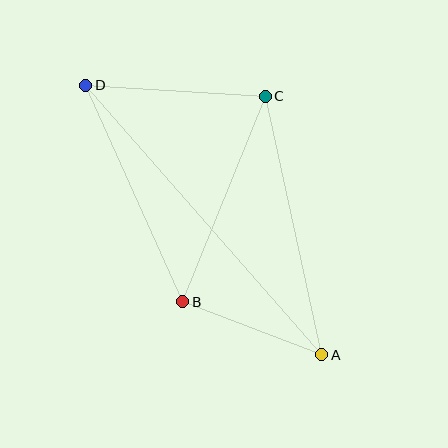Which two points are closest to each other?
Points A and B are closest to each other.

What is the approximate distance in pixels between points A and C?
The distance between A and C is approximately 265 pixels.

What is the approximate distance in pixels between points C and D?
The distance between C and D is approximately 180 pixels.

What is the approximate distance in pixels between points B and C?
The distance between B and C is approximately 221 pixels.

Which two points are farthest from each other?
Points A and D are farthest from each other.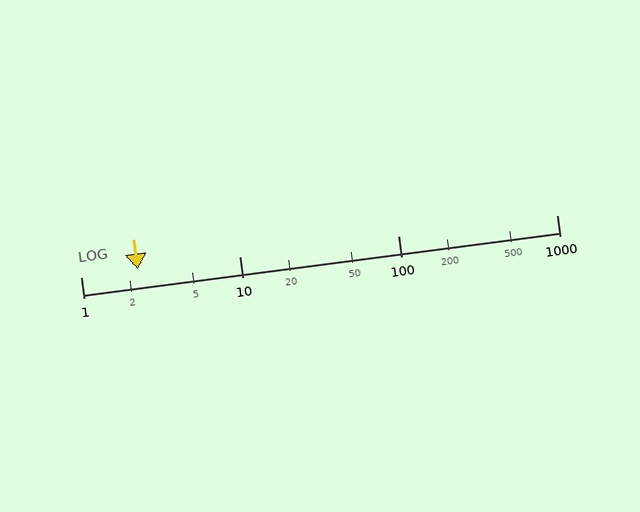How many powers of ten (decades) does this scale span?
The scale spans 3 decades, from 1 to 1000.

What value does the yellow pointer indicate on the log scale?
The pointer indicates approximately 2.3.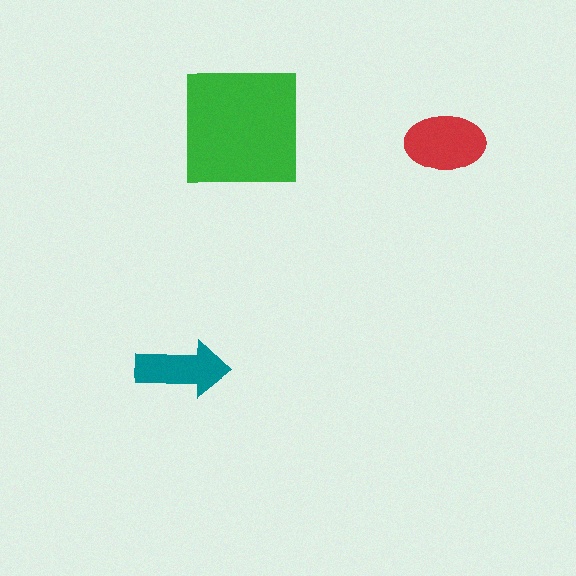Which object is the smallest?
The teal arrow.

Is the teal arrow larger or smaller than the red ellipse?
Smaller.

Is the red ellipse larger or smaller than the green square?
Smaller.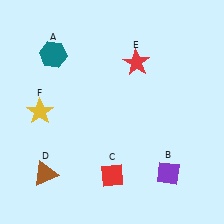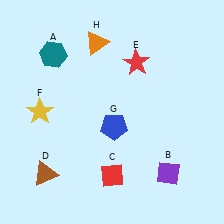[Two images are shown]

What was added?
A blue pentagon (G), an orange triangle (H) were added in Image 2.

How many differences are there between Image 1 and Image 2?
There are 2 differences between the two images.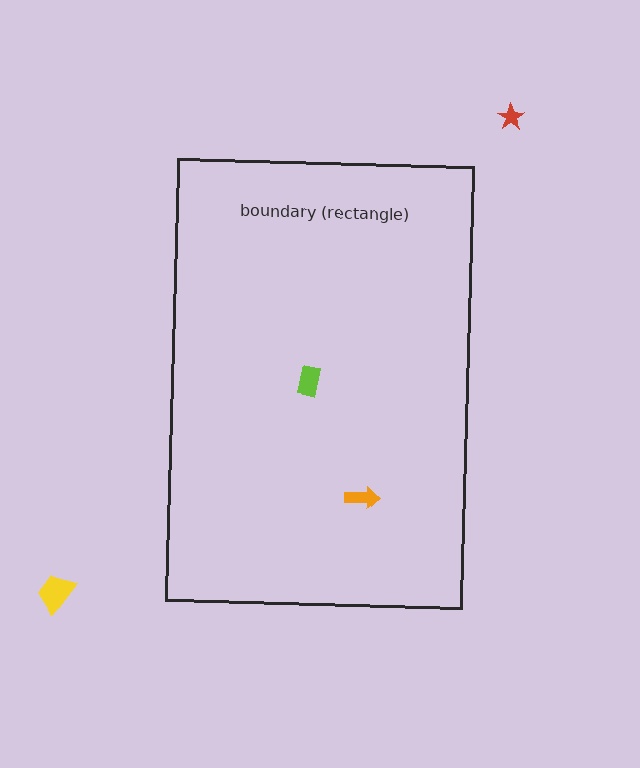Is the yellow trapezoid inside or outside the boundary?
Outside.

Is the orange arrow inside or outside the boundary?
Inside.